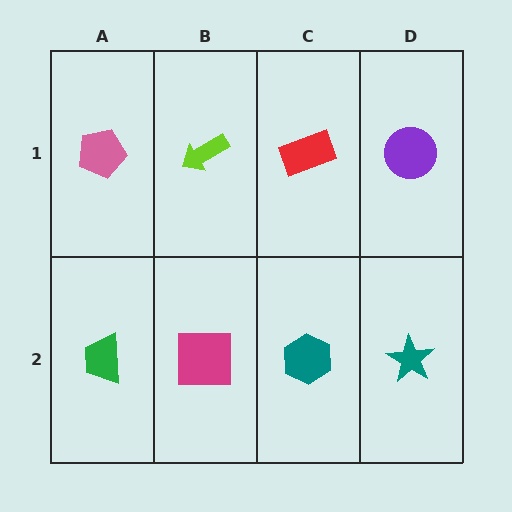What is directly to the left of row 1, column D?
A red rectangle.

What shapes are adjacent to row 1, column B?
A magenta square (row 2, column B), a pink pentagon (row 1, column A), a red rectangle (row 1, column C).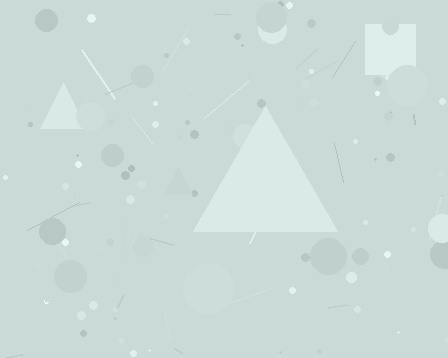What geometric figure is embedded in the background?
A triangle is embedded in the background.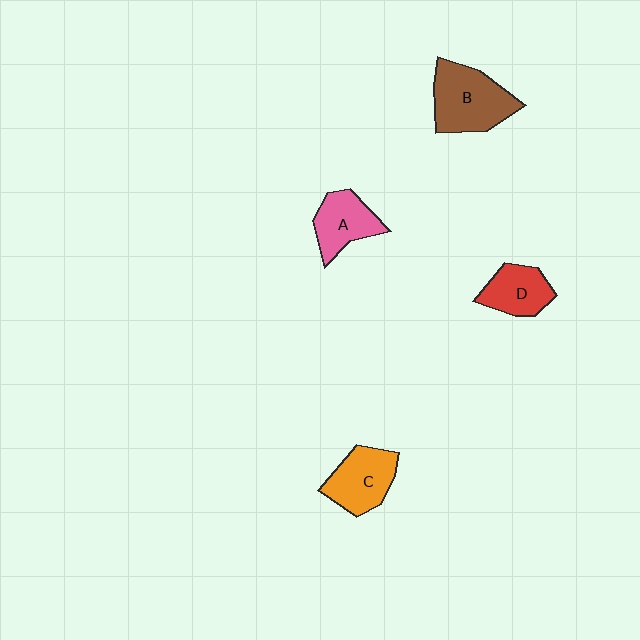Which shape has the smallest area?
Shape D (red).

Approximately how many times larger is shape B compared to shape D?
Approximately 1.6 times.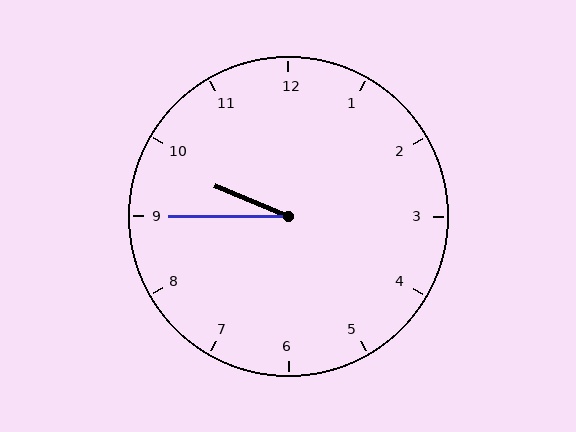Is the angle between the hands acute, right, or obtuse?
It is acute.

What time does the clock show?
9:45.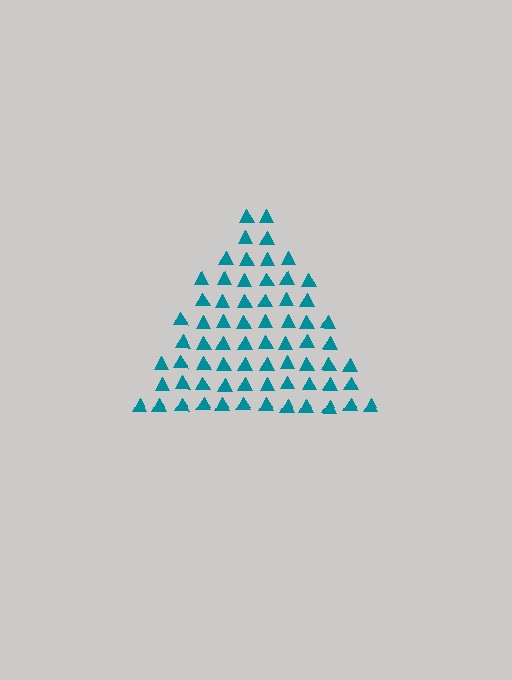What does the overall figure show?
The overall figure shows a triangle.